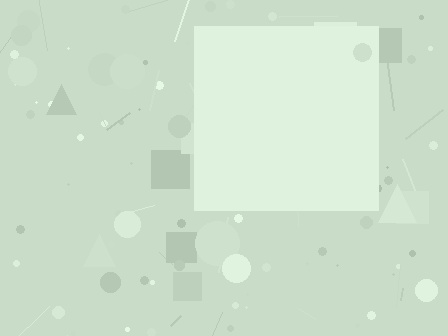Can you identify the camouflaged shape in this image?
The camouflaged shape is a square.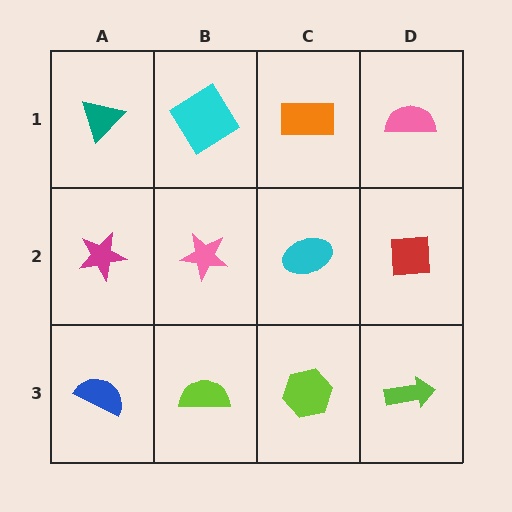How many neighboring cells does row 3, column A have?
2.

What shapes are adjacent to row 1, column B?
A pink star (row 2, column B), a teal triangle (row 1, column A), an orange rectangle (row 1, column C).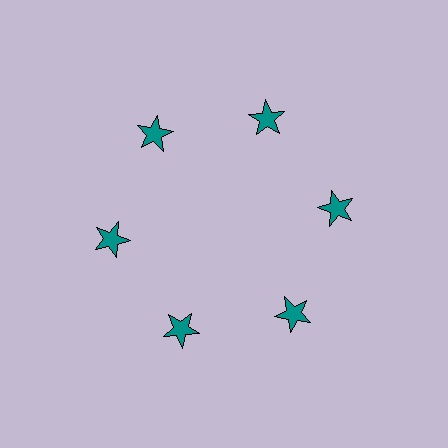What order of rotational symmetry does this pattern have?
This pattern has 6-fold rotational symmetry.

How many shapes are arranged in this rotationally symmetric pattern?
There are 6 shapes, arranged in 6 groups of 1.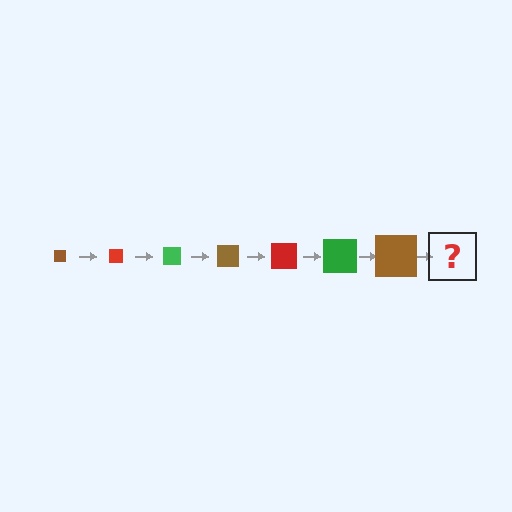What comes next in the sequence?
The next element should be a red square, larger than the previous one.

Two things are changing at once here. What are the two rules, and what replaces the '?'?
The two rules are that the square grows larger each step and the color cycles through brown, red, and green. The '?' should be a red square, larger than the previous one.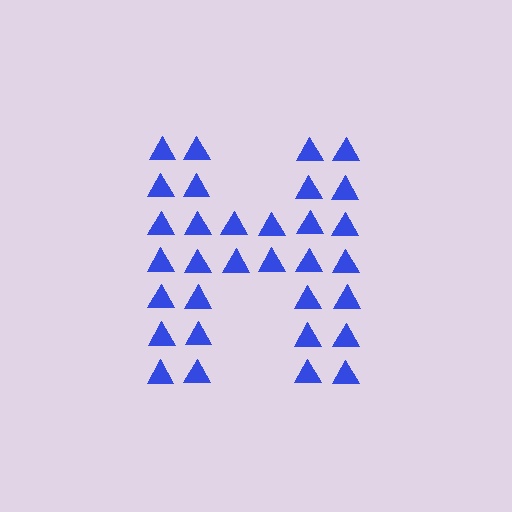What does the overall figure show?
The overall figure shows the letter H.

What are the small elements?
The small elements are triangles.